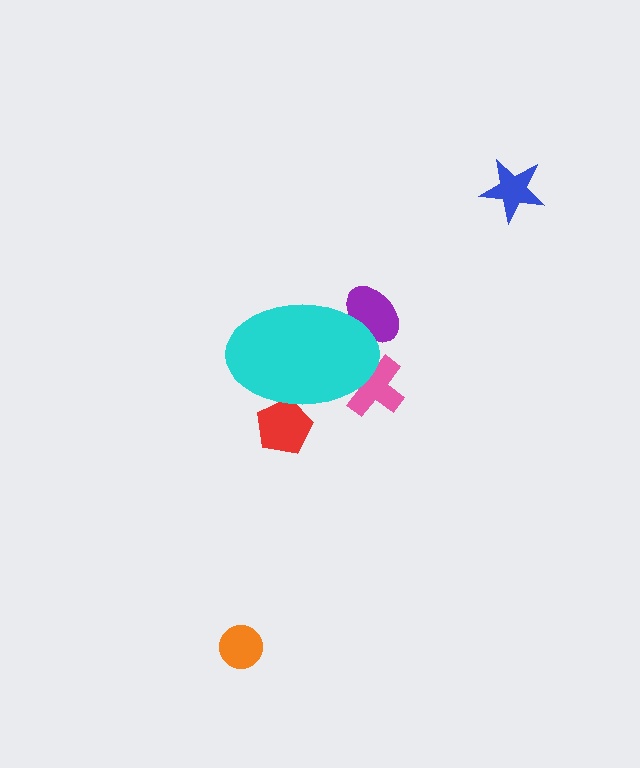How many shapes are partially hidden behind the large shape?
3 shapes are partially hidden.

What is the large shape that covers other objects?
A cyan ellipse.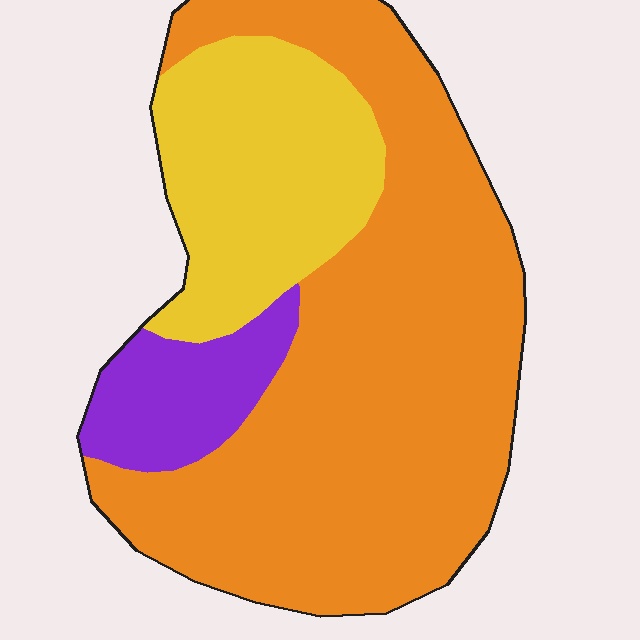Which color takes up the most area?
Orange, at roughly 65%.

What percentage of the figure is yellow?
Yellow takes up about one quarter (1/4) of the figure.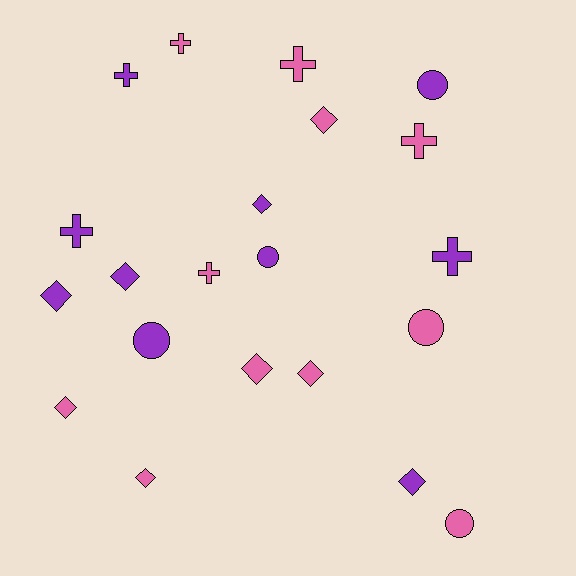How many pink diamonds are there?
There are 5 pink diamonds.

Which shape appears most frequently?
Diamond, with 9 objects.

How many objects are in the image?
There are 21 objects.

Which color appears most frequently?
Pink, with 11 objects.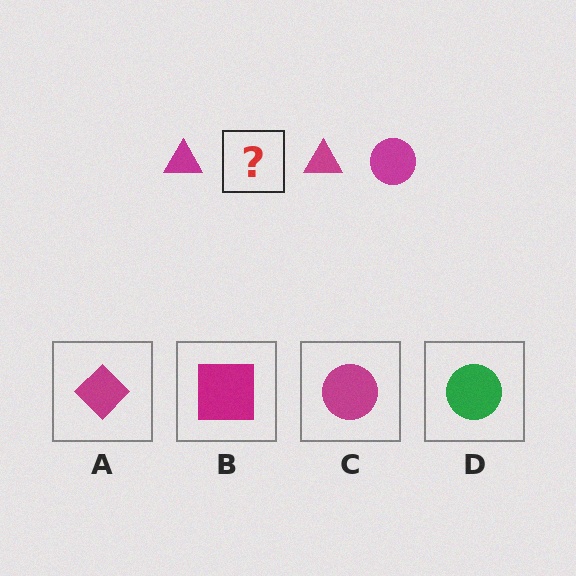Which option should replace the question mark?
Option C.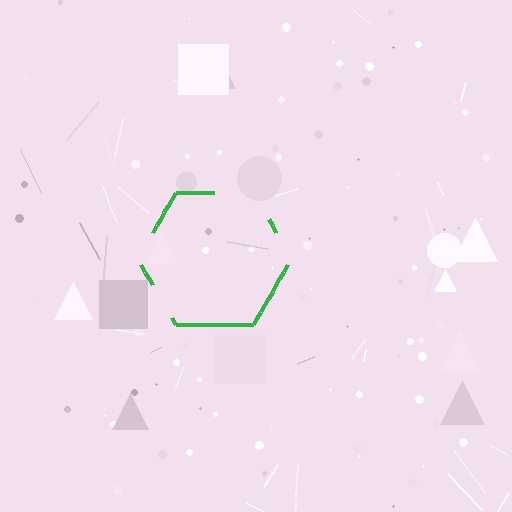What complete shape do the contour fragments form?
The contour fragments form a hexagon.